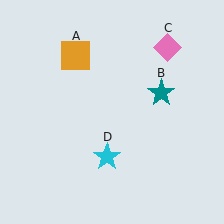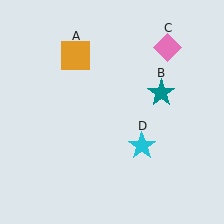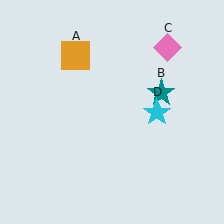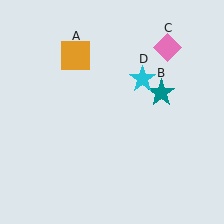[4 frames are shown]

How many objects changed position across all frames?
1 object changed position: cyan star (object D).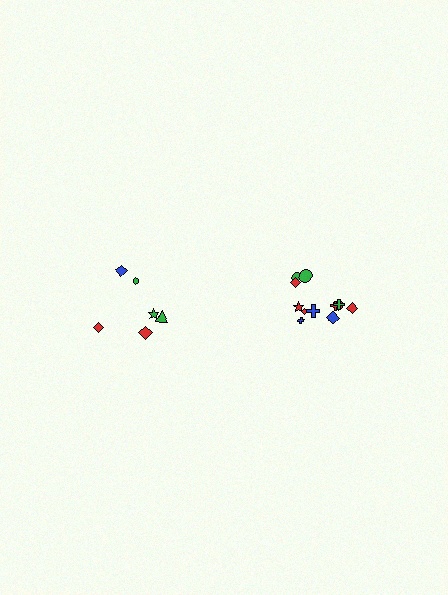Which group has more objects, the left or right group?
The right group.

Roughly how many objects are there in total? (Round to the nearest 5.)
Roughly 20 objects in total.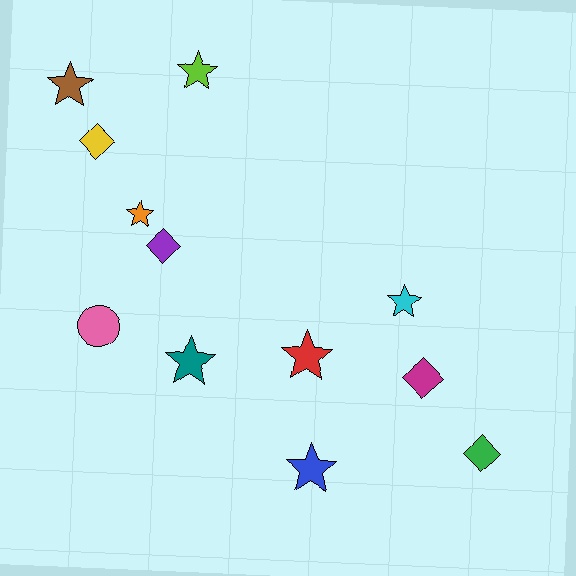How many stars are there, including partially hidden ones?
There are 7 stars.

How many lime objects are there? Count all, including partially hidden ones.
There is 1 lime object.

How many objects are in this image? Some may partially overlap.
There are 12 objects.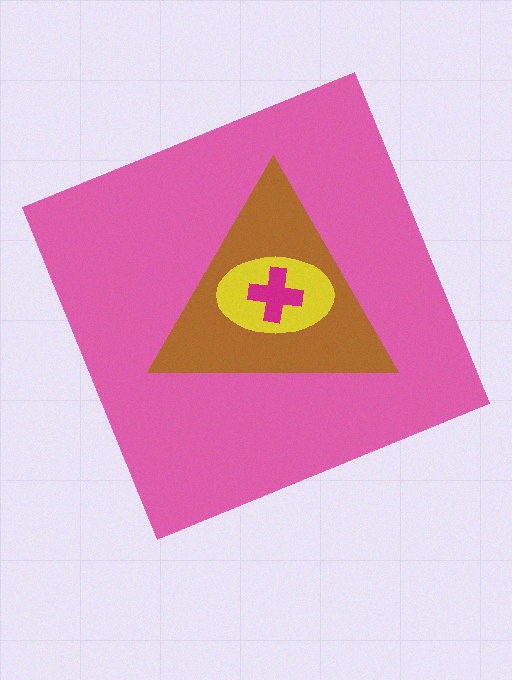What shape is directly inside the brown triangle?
The yellow ellipse.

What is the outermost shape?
The pink square.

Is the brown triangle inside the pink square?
Yes.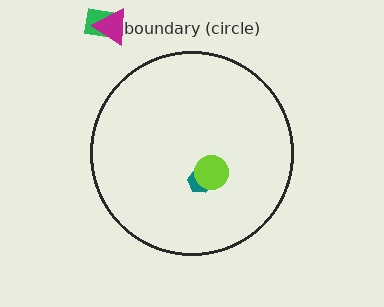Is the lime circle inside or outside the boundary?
Inside.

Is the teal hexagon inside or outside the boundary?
Inside.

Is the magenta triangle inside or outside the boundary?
Outside.